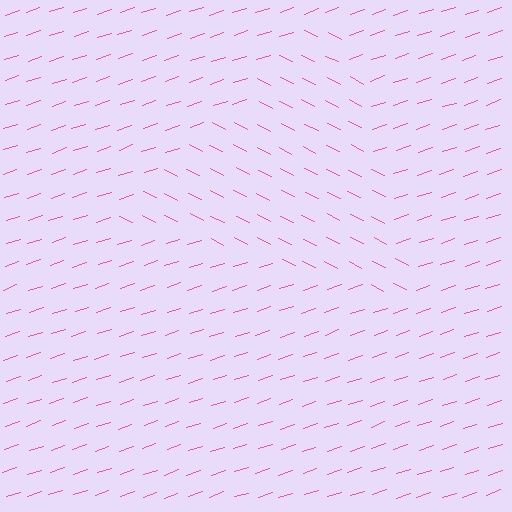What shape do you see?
I see a triangle.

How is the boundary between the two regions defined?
The boundary is defined purely by a change in line orientation (approximately 45 degrees difference). All lines are the same color and thickness.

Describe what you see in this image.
The image is filled with small pink line segments. A triangle region in the image has lines oriented differently from the surrounding lines, creating a visible texture boundary.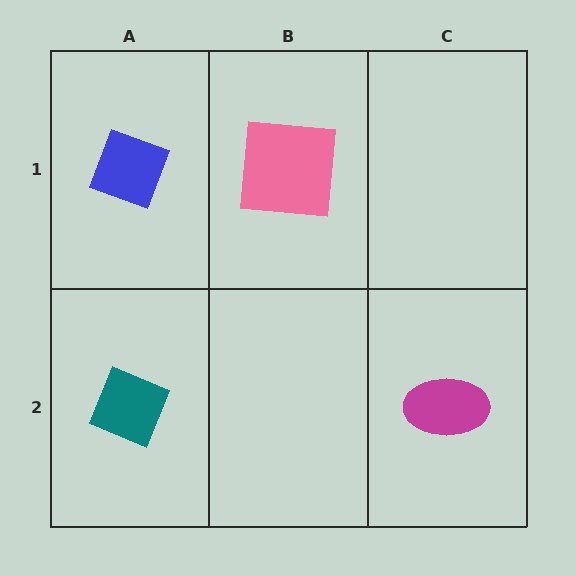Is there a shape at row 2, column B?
No, that cell is empty.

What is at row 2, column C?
A magenta ellipse.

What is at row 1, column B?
A pink square.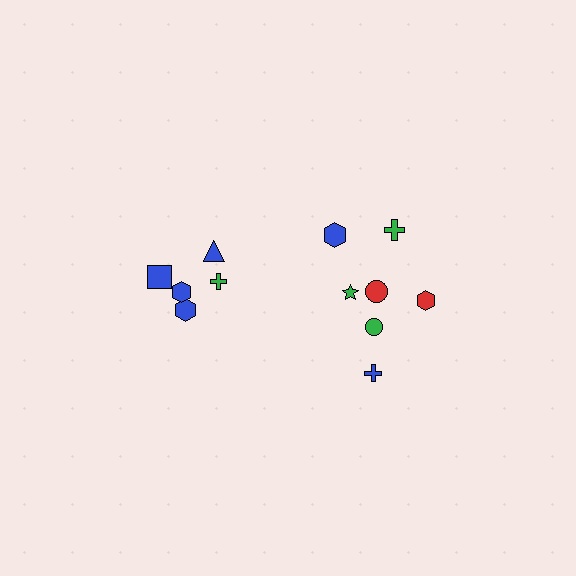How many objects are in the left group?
There are 5 objects.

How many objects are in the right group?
There are 7 objects.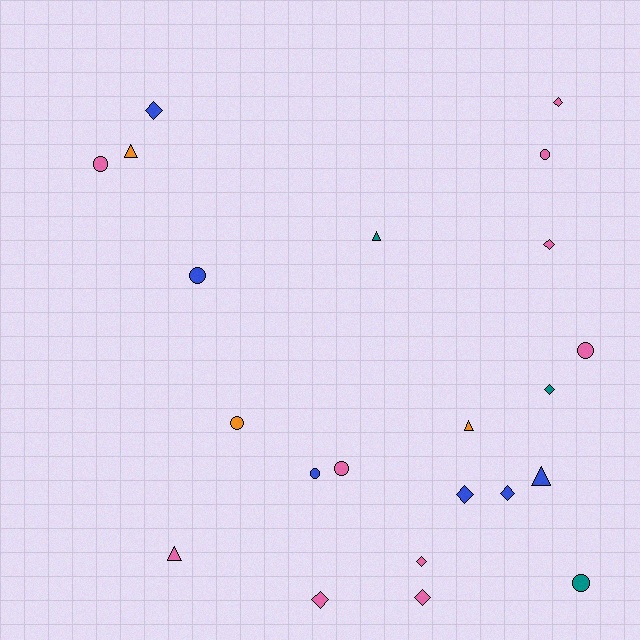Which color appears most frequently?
Pink, with 10 objects.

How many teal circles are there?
There is 1 teal circle.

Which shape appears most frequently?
Diamond, with 9 objects.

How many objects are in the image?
There are 22 objects.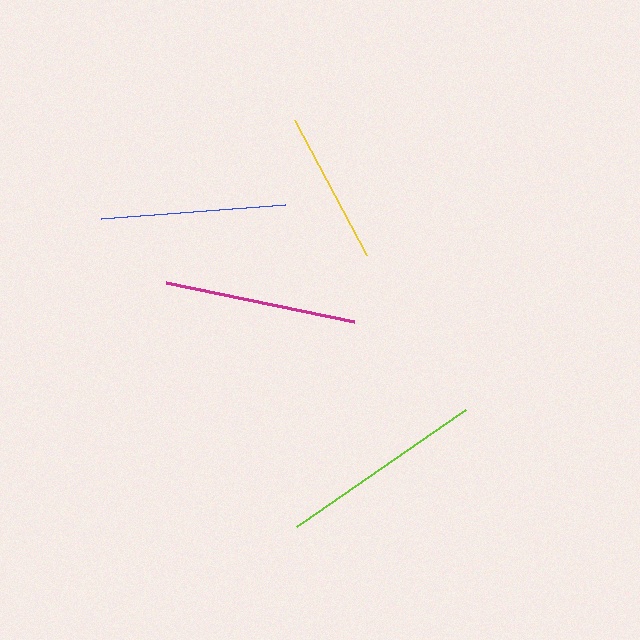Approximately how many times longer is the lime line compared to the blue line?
The lime line is approximately 1.1 times the length of the blue line.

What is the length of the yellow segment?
The yellow segment is approximately 154 pixels long.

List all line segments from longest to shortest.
From longest to shortest: lime, magenta, blue, yellow.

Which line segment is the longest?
The lime line is the longest at approximately 205 pixels.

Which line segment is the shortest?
The yellow line is the shortest at approximately 154 pixels.